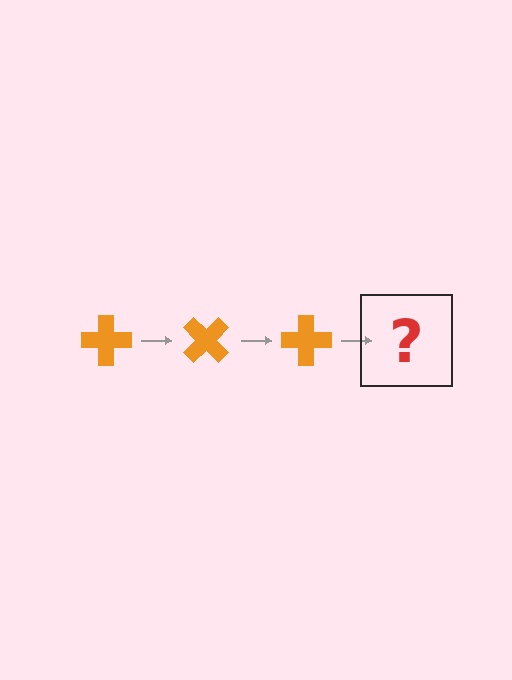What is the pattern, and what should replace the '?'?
The pattern is that the cross rotates 45 degrees each step. The '?' should be an orange cross rotated 135 degrees.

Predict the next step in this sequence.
The next step is an orange cross rotated 135 degrees.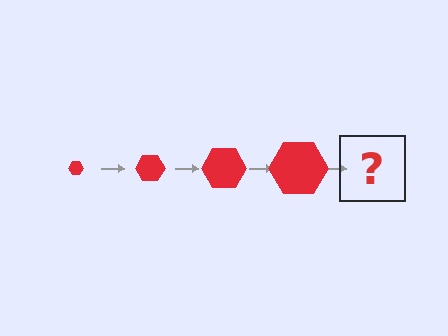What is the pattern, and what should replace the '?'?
The pattern is that the hexagon gets progressively larger each step. The '?' should be a red hexagon, larger than the previous one.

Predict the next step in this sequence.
The next step is a red hexagon, larger than the previous one.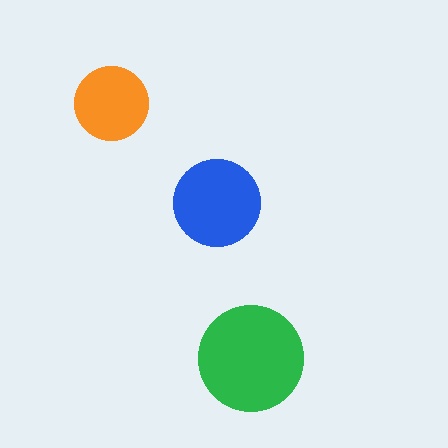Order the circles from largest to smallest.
the green one, the blue one, the orange one.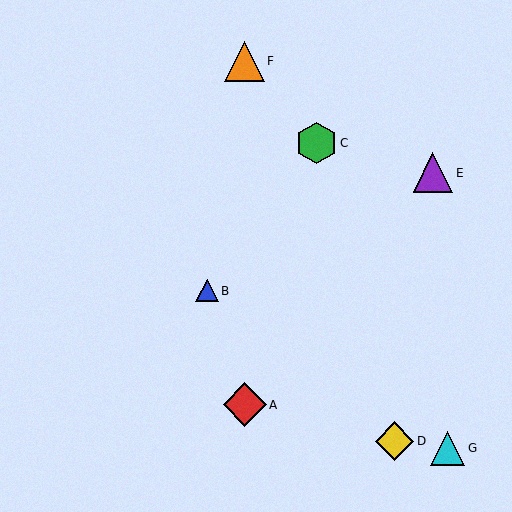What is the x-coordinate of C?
Object C is at x≈317.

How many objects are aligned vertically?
2 objects (A, F) are aligned vertically.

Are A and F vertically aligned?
Yes, both are at x≈245.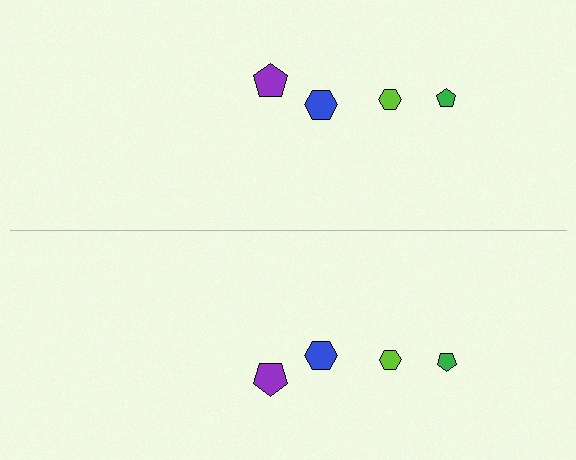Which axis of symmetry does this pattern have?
The pattern has a horizontal axis of symmetry running through the center of the image.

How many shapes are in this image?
There are 8 shapes in this image.